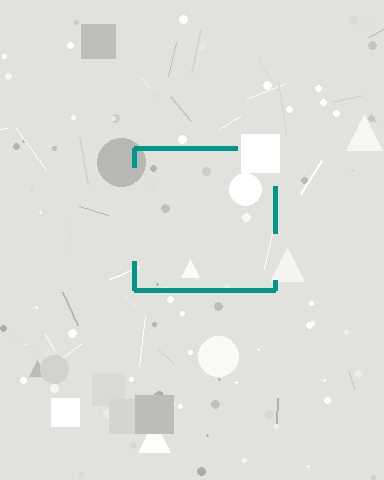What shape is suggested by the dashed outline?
The dashed outline suggests a square.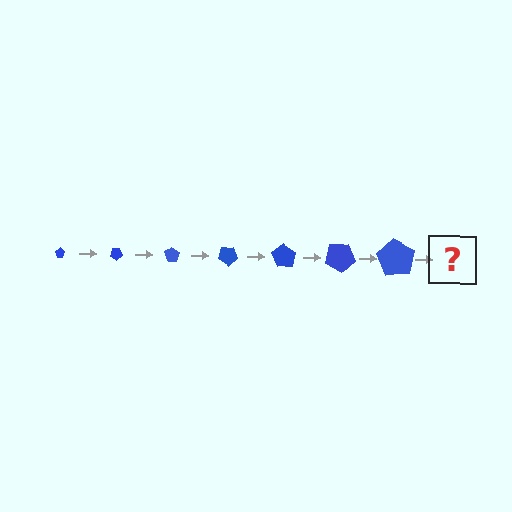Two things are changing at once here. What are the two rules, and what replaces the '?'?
The two rules are that the pentagon grows larger each step and it rotates 35 degrees each step. The '?' should be a pentagon, larger than the previous one and rotated 245 degrees from the start.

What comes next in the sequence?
The next element should be a pentagon, larger than the previous one and rotated 245 degrees from the start.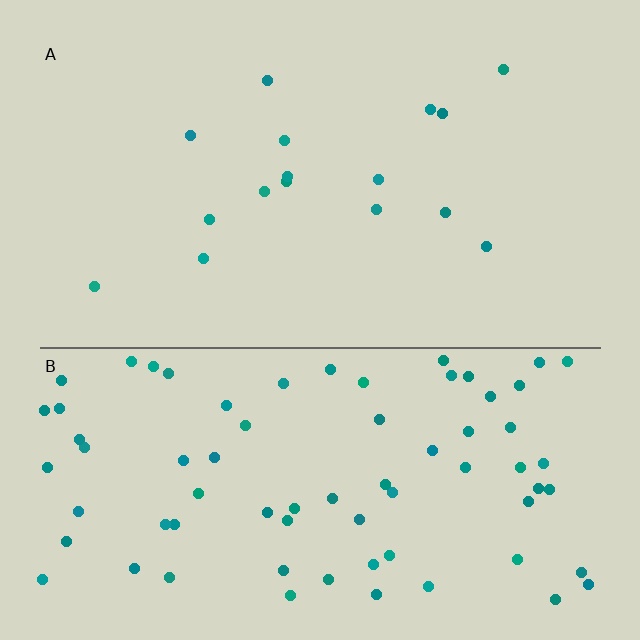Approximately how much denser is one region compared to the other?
Approximately 4.5× — region B over region A.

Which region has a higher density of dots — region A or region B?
B (the bottom).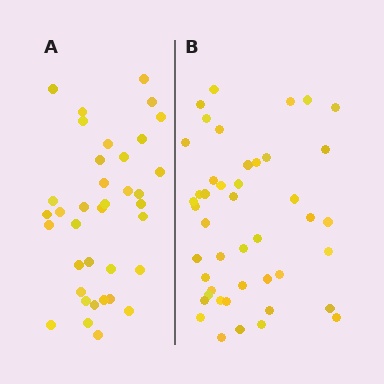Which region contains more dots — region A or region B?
Region B (the right region) has more dots.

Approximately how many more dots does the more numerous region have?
Region B has roughly 8 or so more dots than region A.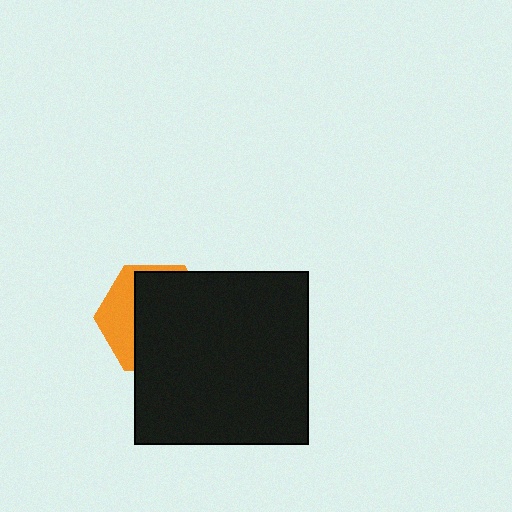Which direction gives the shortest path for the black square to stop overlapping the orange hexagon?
Moving right gives the shortest separation.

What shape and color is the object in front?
The object in front is a black square.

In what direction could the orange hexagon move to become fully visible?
The orange hexagon could move left. That would shift it out from behind the black square entirely.